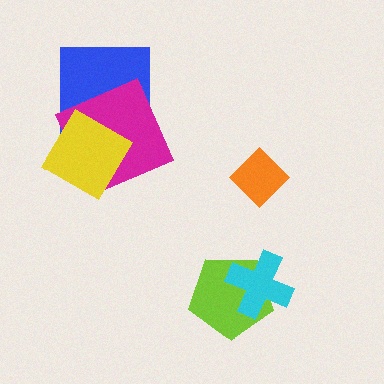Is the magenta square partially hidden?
Yes, it is partially covered by another shape.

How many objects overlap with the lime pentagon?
1 object overlaps with the lime pentagon.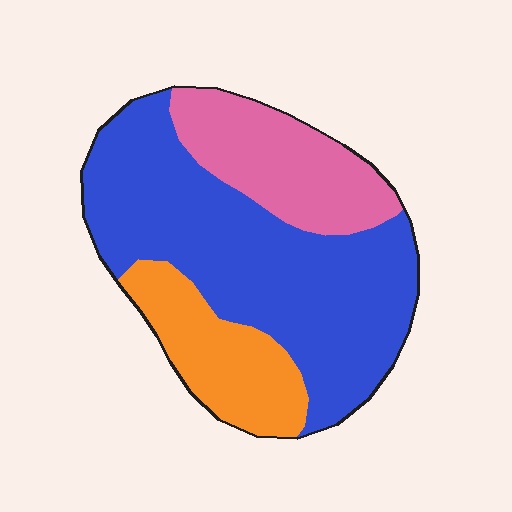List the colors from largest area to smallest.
From largest to smallest: blue, pink, orange.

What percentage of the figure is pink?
Pink covers 23% of the figure.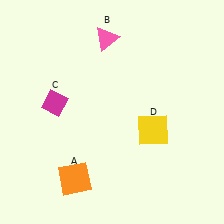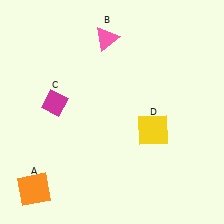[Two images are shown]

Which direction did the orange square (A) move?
The orange square (A) moved left.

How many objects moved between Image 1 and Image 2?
1 object moved between the two images.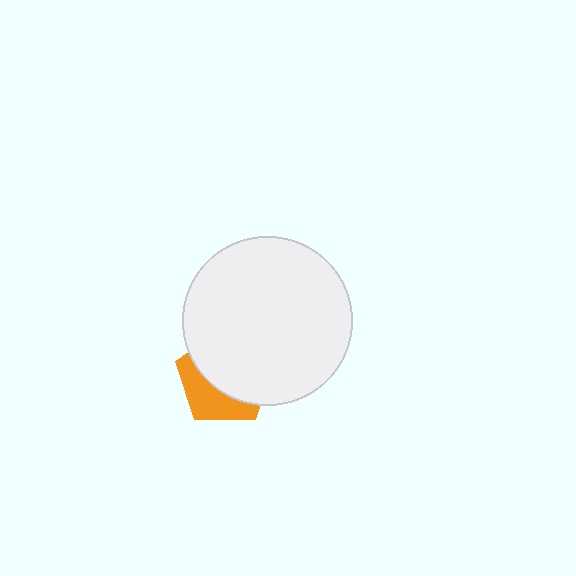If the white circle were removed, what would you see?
You would see the complete orange pentagon.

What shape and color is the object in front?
The object in front is a white circle.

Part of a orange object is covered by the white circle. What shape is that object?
It is a pentagon.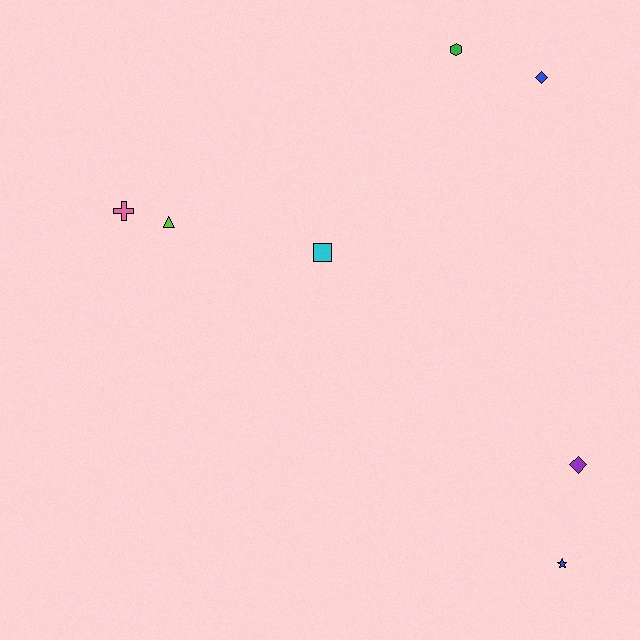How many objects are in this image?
There are 7 objects.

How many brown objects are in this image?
There are no brown objects.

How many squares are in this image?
There is 1 square.